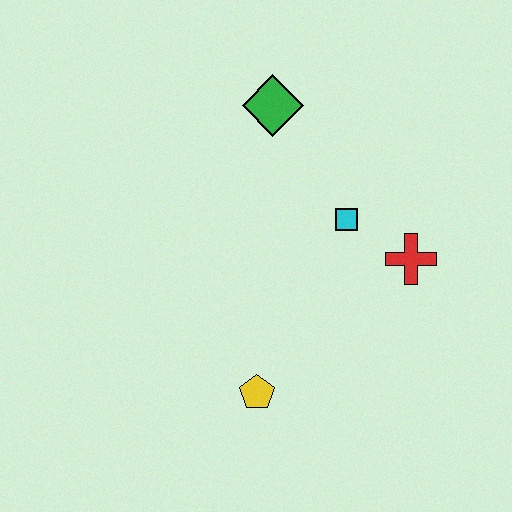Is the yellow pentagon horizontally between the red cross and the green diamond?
No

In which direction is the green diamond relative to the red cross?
The green diamond is above the red cross.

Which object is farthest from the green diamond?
The yellow pentagon is farthest from the green diamond.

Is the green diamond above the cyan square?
Yes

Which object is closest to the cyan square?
The red cross is closest to the cyan square.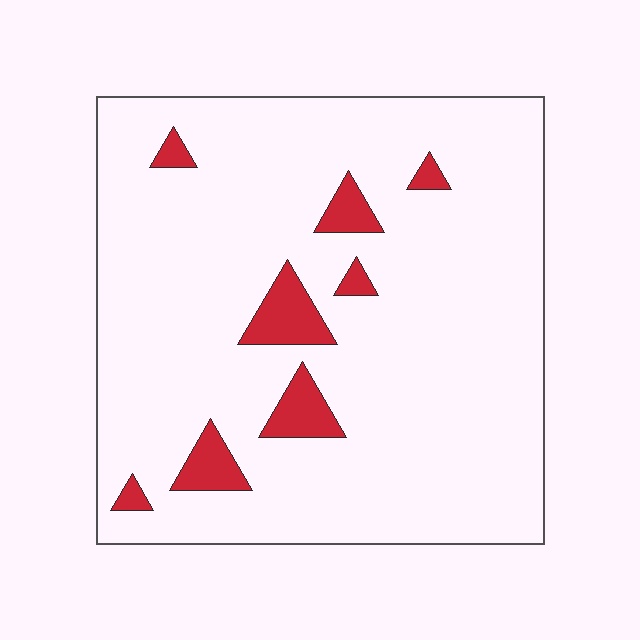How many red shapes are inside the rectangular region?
8.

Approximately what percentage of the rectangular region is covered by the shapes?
Approximately 10%.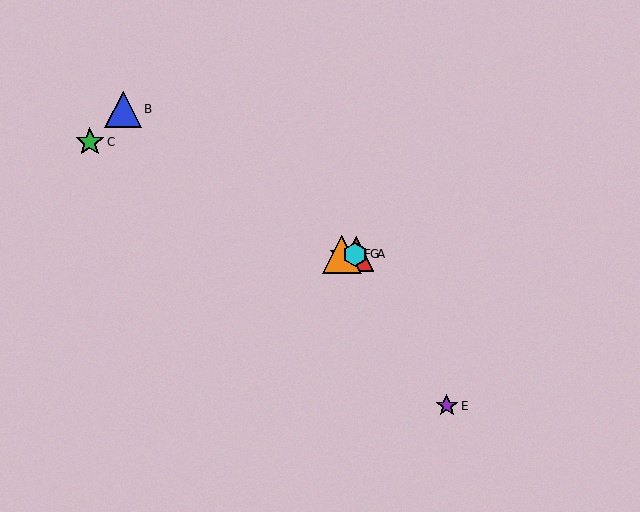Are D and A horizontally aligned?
Yes, both are at y≈254.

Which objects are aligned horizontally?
Objects A, D, F, G are aligned horizontally.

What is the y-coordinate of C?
Object C is at y≈142.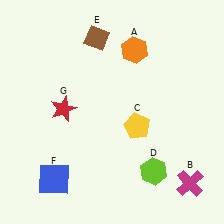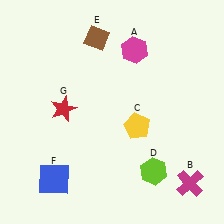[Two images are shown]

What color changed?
The hexagon (A) changed from orange in Image 1 to magenta in Image 2.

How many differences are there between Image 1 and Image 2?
There is 1 difference between the two images.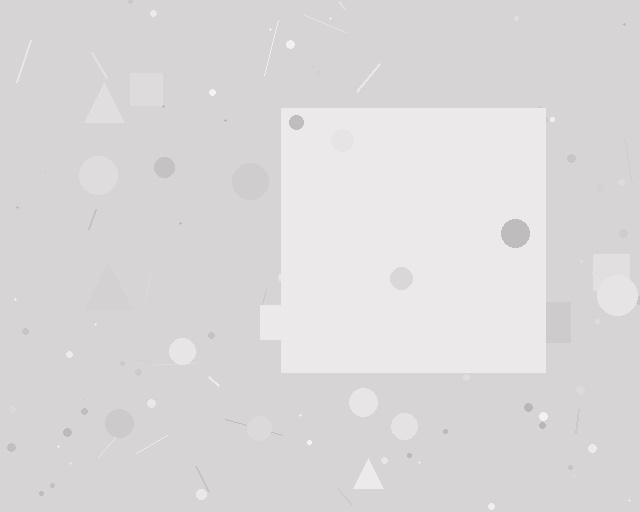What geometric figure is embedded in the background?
A square is embedded in the background.